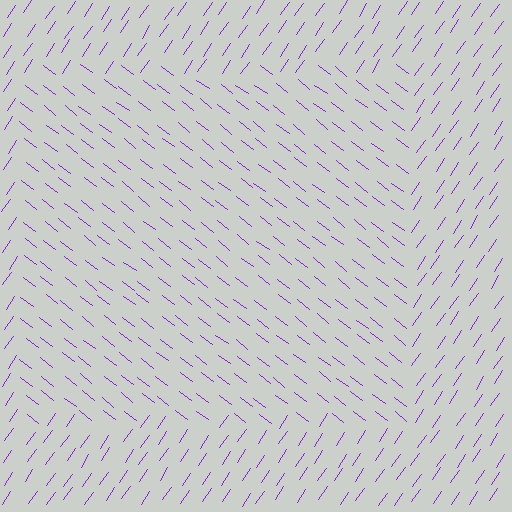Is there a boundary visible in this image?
Yes, there is a texture boundary formed by a change in line orientation.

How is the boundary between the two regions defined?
The boundary is defined purely by a change in line orientation (approximately 87 degrees difference). All lines are the same color and thickness.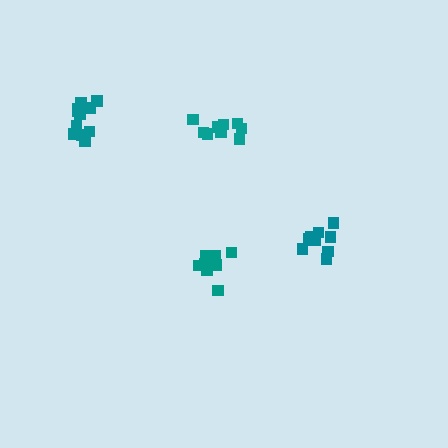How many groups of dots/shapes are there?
There are 4 groups.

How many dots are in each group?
Group 1: 11 dots, Group 2: 8 dots, Group 3: 9 dots, Group 4: 10 dots (38 total).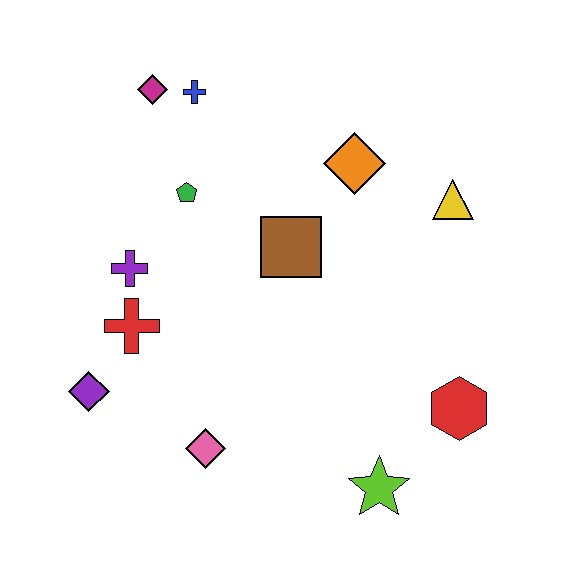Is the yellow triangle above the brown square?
Yes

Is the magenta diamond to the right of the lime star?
No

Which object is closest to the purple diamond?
The red cross is closest to the purple diamond.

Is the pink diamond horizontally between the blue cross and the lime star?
Yes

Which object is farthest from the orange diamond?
The purple diamond is farthest from the orange diamond.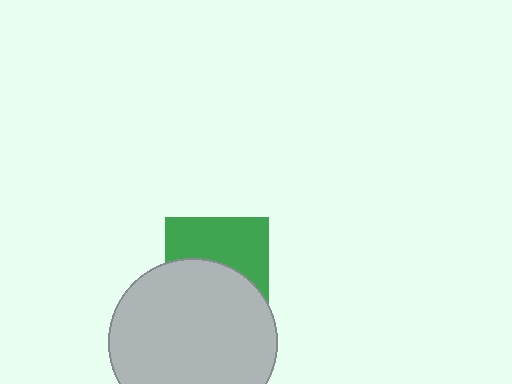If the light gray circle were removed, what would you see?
You would see the complete green square.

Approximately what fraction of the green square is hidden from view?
Roughly 51% of the green square is hidden behind the light gray circle.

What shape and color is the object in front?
The object in front is a light gray circle.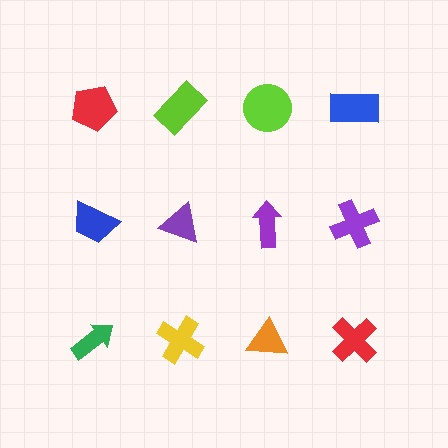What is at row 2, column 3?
A purple arrow.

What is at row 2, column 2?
A purple triangle.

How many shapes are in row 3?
4 shapes.